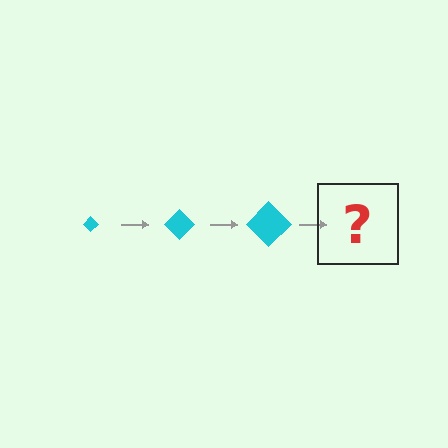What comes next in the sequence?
The next element should be a cyan diamond, larger than the previous one.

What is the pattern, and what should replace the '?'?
The pattern is that the diamond gets progressively larger each step. The '?' should be a cyan diamond, larger than the previous one.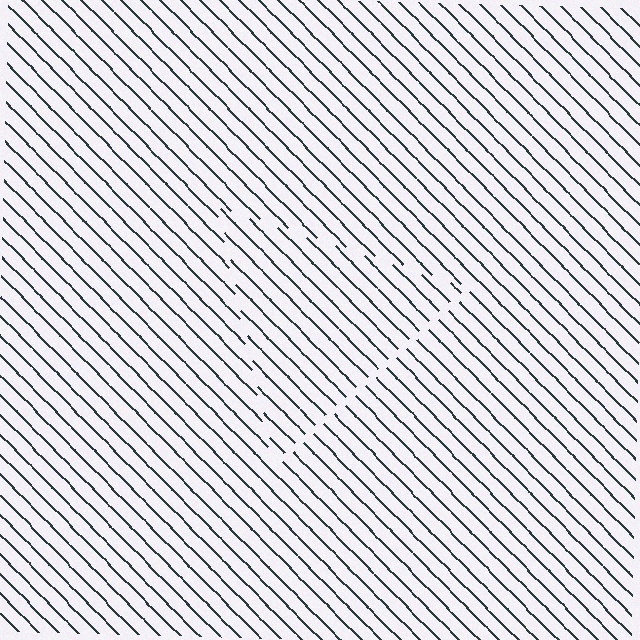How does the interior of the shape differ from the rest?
The interior of the shape contains the same grating, shifted by half a period — the contour is defined by the phase discontinuity where line-ends from the inner and outer gratings abut.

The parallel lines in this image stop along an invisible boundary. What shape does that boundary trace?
An illusory triangle. The interior of the shape contains the same grating, shifted by half a period — the contour is defined by the phase discontinuity where line-ends from the inner and outer gratings abut.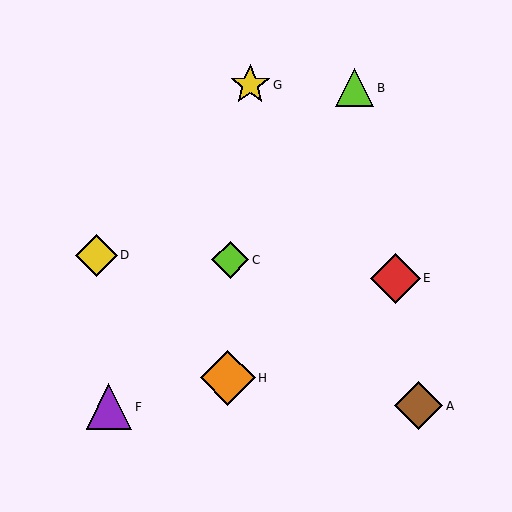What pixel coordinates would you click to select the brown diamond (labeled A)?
Click at (419, 406) to select the brown diamond A.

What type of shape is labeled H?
Shape H is an orange diamond.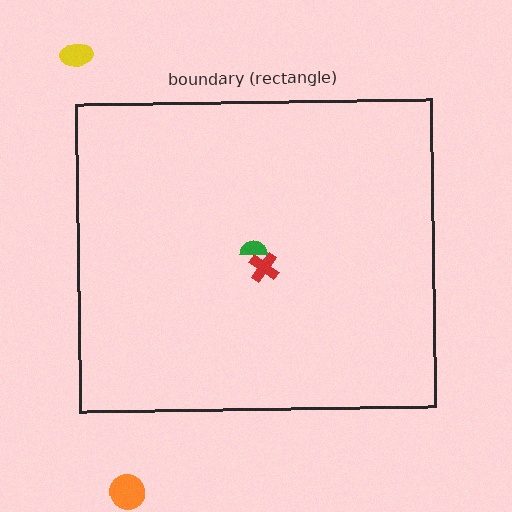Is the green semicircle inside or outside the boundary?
Inside.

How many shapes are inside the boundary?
2 inside, 2 outside.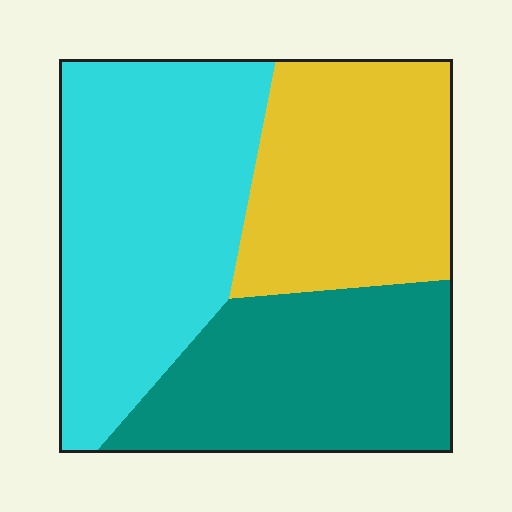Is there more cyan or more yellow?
Cyan.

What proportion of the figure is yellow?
Yellow takes up about one third (1/3) of the figure.